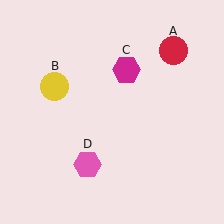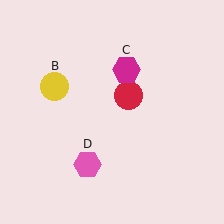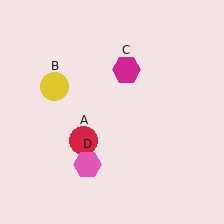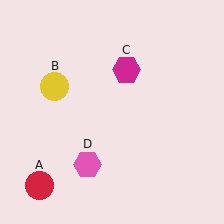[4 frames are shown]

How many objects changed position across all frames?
1 object changed position: red circle (object A).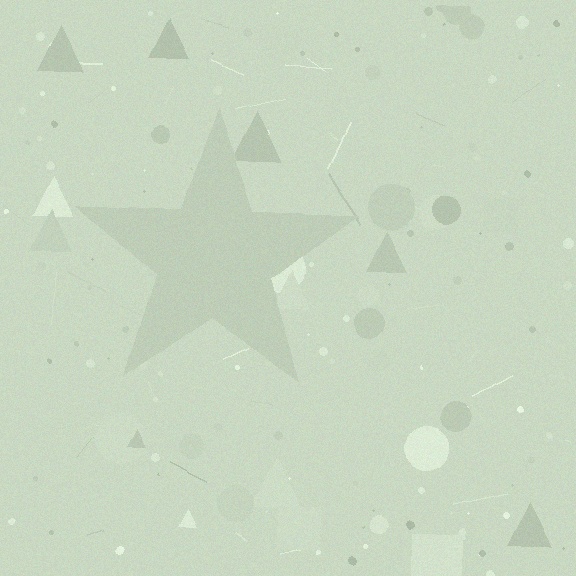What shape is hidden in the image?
A star is hidden in the image.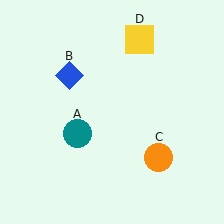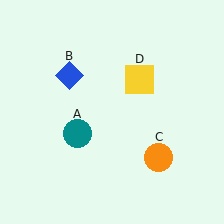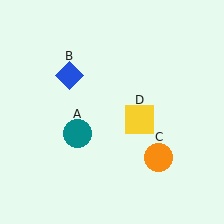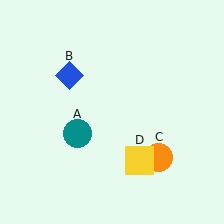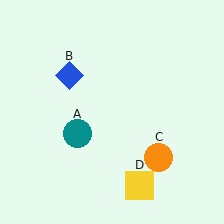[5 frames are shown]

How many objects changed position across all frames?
1 object changed position: yellow square (object D).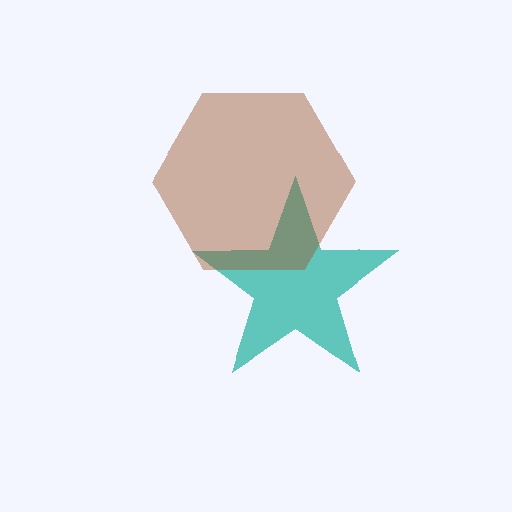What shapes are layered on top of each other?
The layered shapes are: a teal star, a brown hexagon.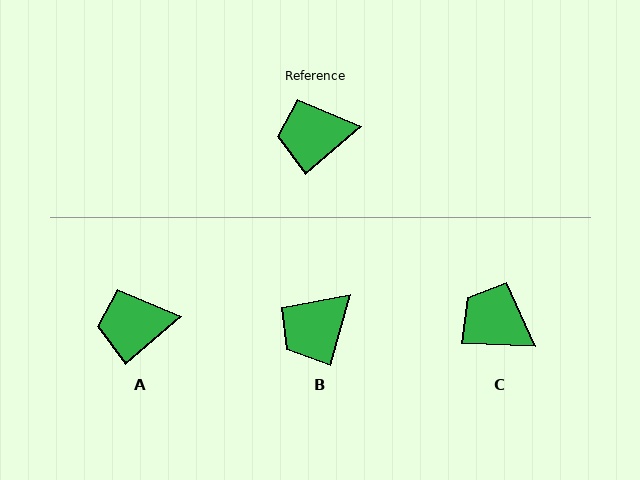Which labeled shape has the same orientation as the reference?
A.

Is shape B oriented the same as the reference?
No, it is off by about 34 degrees.